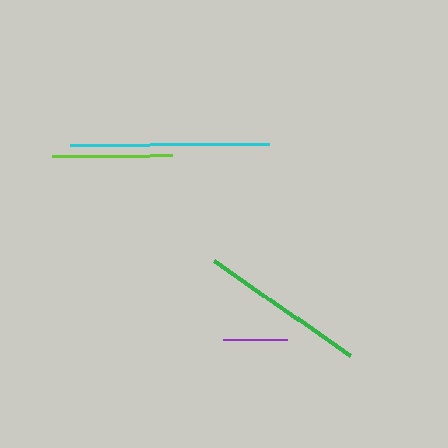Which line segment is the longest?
The cyan line is the longest at approximately 198 pixels.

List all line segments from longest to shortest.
From longest to shortest: cyan, green, lime, purple.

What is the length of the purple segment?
The purple segment is approximately 64 pixels long.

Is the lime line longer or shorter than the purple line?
The lime line is longer than the purple line.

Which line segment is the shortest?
The purple line is the shortest at approximately 64 pixels.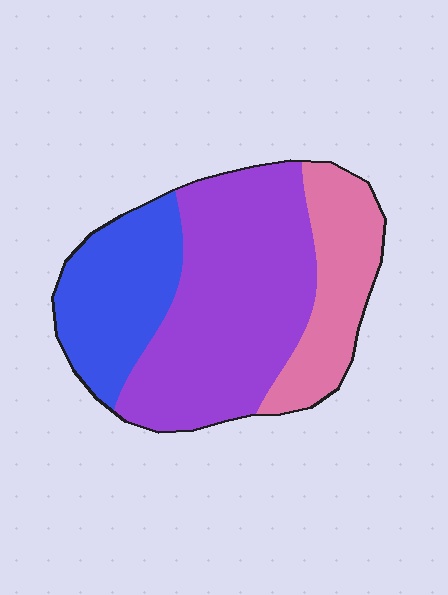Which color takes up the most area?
Purple, at roughly 50%.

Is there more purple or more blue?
Purple.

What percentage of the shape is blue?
Blue takes up about one quarter (1/4) of the shape.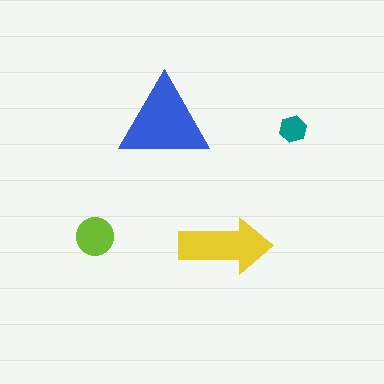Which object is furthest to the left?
The lime circle is leftmost.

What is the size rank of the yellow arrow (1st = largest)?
2nd.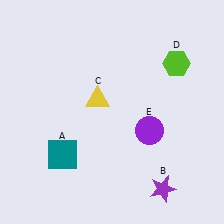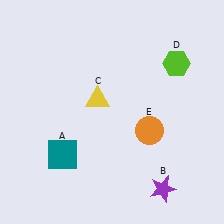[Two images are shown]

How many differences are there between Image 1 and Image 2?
There is 1 difference between the two images.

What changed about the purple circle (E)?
In Image 1, E is purple. In Image 2, it changed to orange.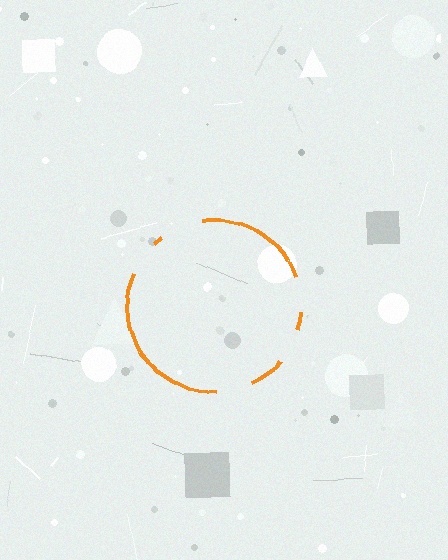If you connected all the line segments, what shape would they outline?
They would outline a circle.